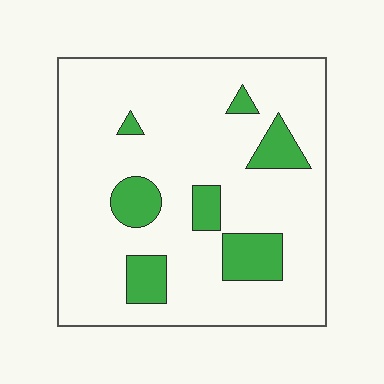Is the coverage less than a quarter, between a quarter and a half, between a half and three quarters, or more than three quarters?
Less than a quarter.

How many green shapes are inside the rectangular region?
7.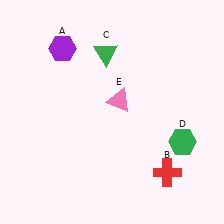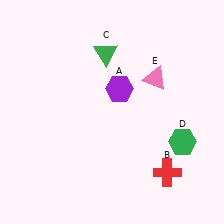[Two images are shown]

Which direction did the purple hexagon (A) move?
The purple hexagon (A) moved right.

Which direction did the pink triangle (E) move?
The pink triangle (E) moved right.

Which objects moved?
The objects that moved are: the purple hexagon (A), the pink triangle (E).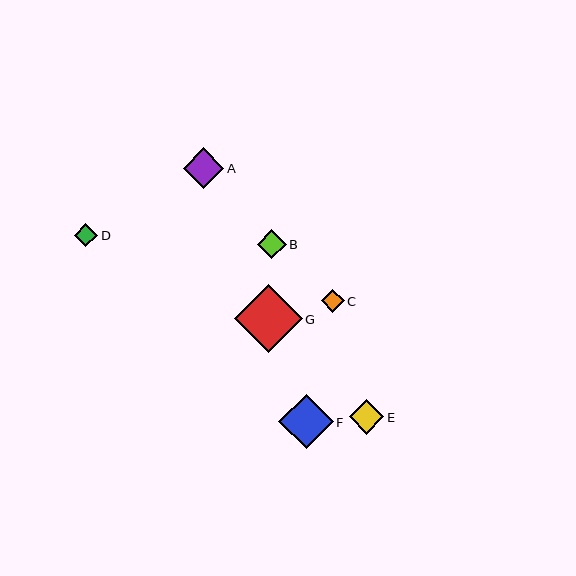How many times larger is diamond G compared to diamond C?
Diamond G is approximately 3.0 times the size of diamond C.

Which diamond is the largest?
Diamond G is the largest with a size of approximately 68 pixels.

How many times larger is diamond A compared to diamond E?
Diamond A is approximately 1.2 times the size of diamond E.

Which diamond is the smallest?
Diamond C is the smallest with a size of approximately 23 pixels.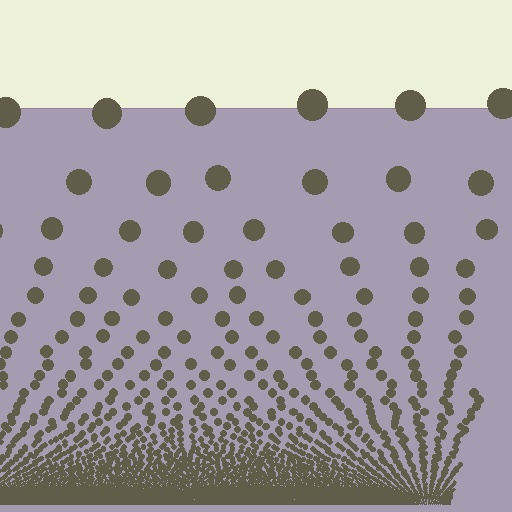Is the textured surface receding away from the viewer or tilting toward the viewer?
The surface appears to tilt toward the viewer. Texture elements get larger and sparser toward the top.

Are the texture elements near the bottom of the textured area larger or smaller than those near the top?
Smaller. The gradient is inverted — elements near the bottom are smaller and denser.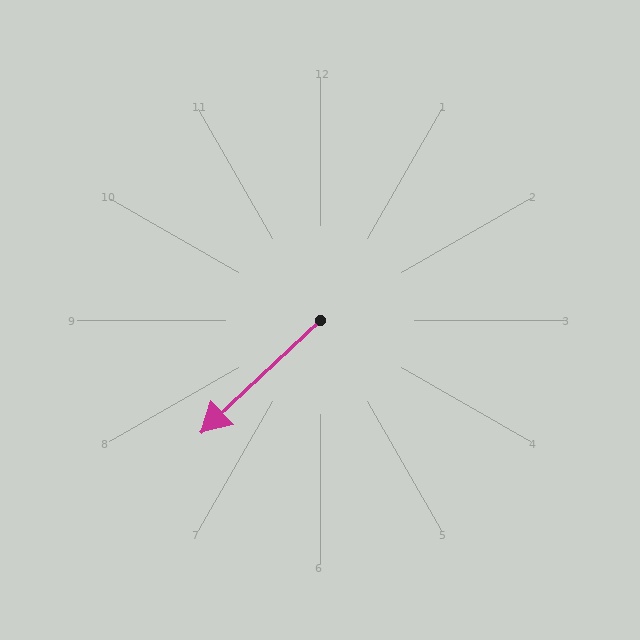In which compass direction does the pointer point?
Southwest.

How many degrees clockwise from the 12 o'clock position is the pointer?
Approximately 227 degrees.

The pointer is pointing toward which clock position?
Roughly 8 o'clock.